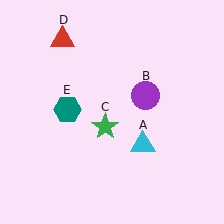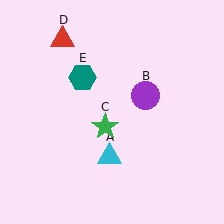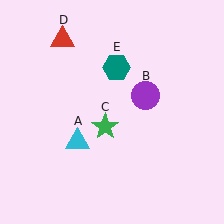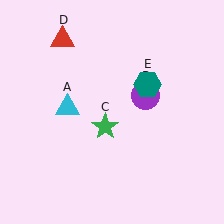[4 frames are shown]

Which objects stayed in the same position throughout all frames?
Purple circle (object B) and green star (object C) and red triangle (object D) remained stationary.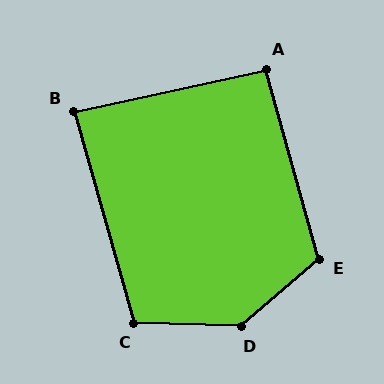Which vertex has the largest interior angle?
D, at approximately 137 degrees.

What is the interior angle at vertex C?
Approximately 108 degrees (obtuse).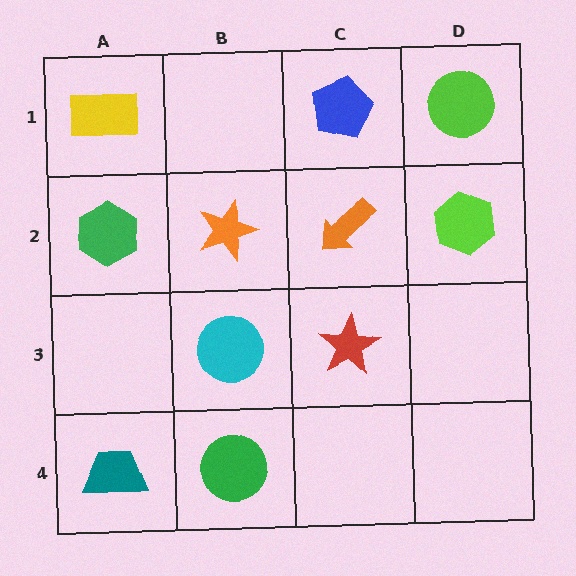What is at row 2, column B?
An orange star.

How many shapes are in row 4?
2 shapes.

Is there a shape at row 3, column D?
No, that cell is empty.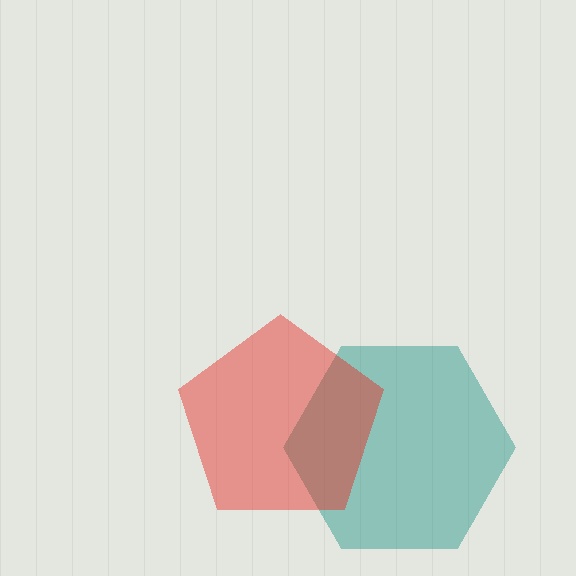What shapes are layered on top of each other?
The layered shapes are: a teal hexagon, a red pentagon.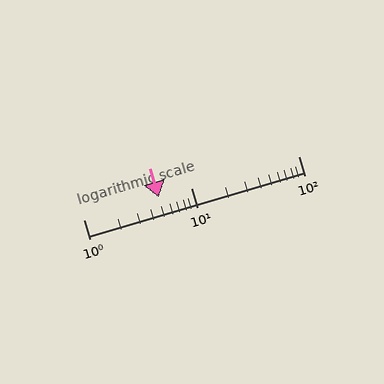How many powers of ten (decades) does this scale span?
The scale spans 2 decades, from 1 to 100.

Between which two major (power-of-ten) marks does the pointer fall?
The pointer is between 1 and 10.